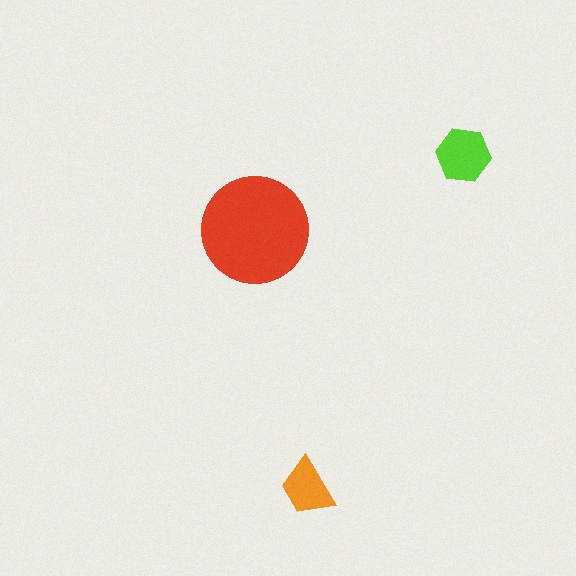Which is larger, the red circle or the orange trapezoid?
The red circle.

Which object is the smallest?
The orange trapezoid.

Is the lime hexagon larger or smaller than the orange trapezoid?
Larger.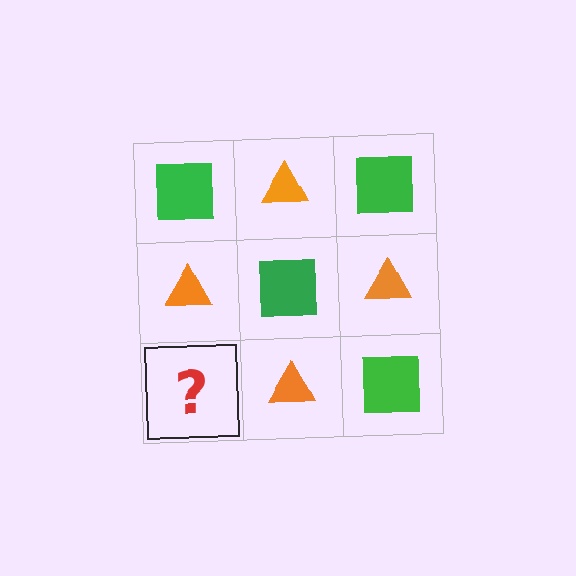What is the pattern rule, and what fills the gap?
The rule is that it alternates green square and orange triangle in a checkerboard pattern. The gap should be filled with a green square.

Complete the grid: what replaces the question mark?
The question mark should be replaced with a green square.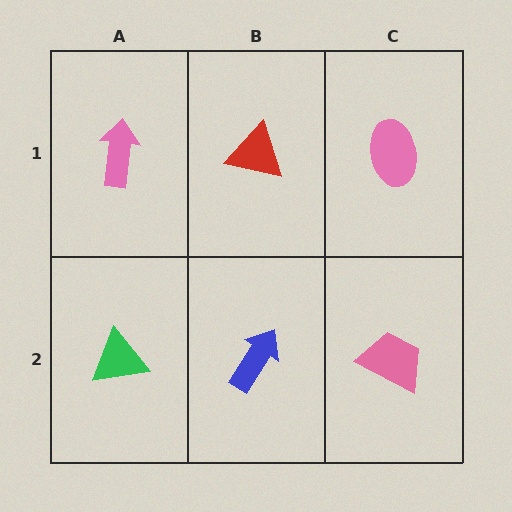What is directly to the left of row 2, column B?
A green triangle.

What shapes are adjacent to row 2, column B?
A red triangle (row 1, column B), a green triangle (row 2, column A), a pink trapezoid (row 2, column C).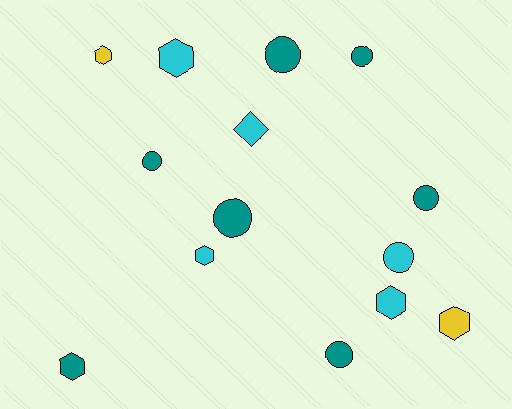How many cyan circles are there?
There is 1 cyan circle.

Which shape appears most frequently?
Circle, with 7 objects.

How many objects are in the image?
There are 14 objects.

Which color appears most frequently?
Teal, with 7 objects.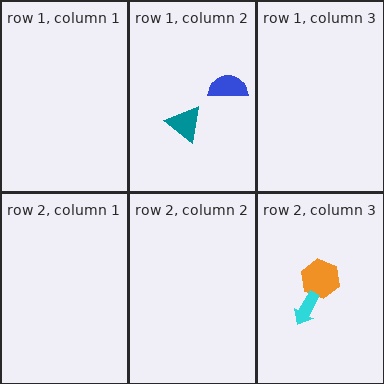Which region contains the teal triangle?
The row 1, column 2 region.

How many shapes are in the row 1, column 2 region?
2.